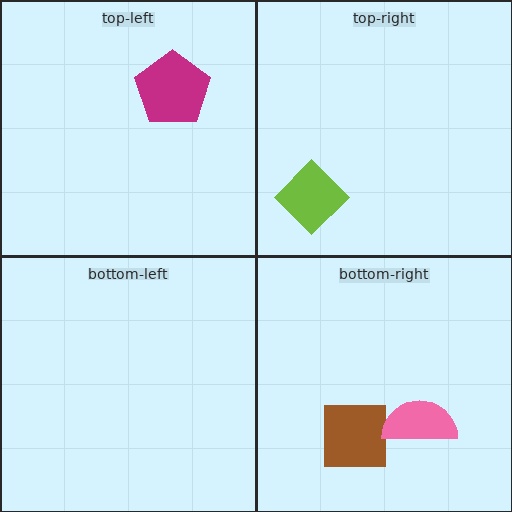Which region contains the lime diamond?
The top-right region.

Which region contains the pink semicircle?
The bottom-right region.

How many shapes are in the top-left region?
1.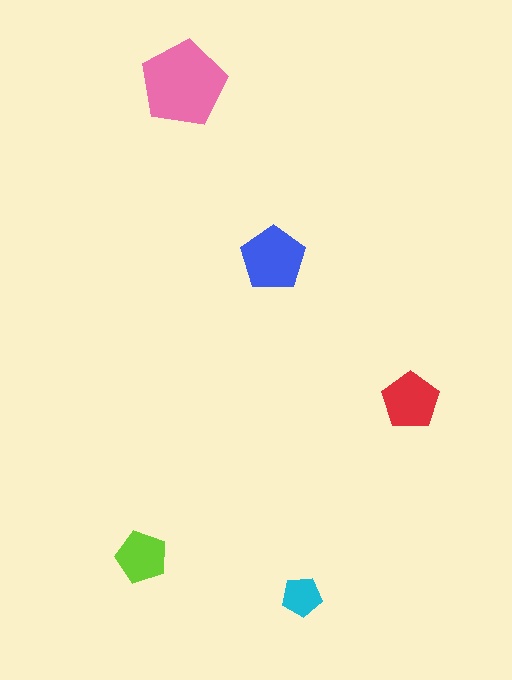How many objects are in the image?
There are 5 objects in the image.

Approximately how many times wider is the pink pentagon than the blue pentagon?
About 1.5 times wider.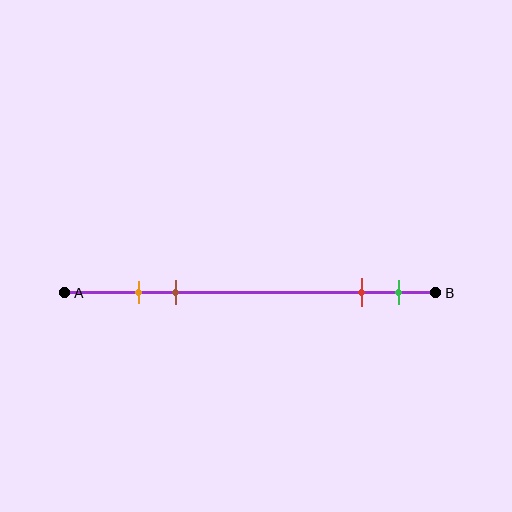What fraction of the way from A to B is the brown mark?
The brown mark is approximately 30% (0.3) of the way from A to B.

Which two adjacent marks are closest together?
The orange and brown marks are the closest adjacent pair.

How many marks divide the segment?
There are 4 marks dividing the segment.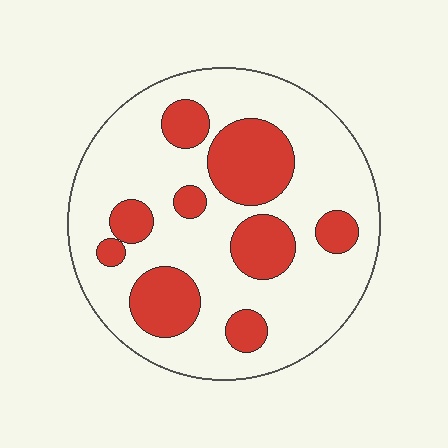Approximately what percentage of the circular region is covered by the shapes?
Approximately 30%.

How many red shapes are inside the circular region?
9.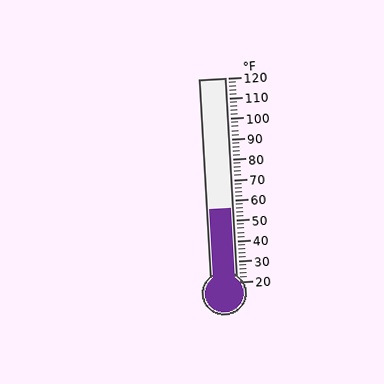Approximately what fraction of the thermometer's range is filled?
The thermometer is filled to approximately 35% of its range.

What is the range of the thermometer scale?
The thermometer scale ranges from 20°F to 120°F.